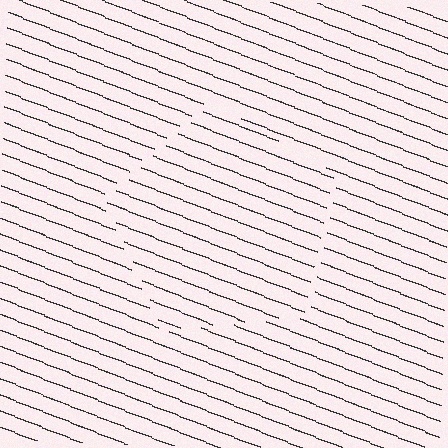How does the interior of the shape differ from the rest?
The interior of the shape contains the same grating, shifted by half a period — the contour is defined by the phase discontinuity where line-ends from the inner and outer gratings abut.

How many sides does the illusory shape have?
5 sides — the line-ends trace a pentagon.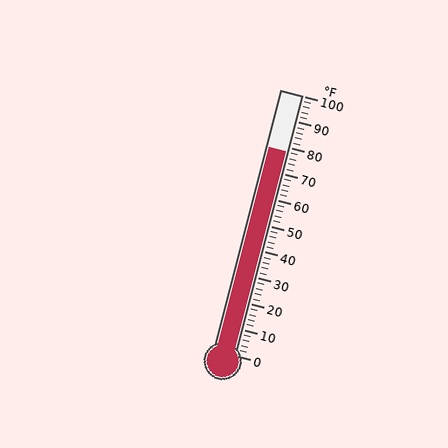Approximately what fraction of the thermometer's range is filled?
The thermometer is filled to approximately 80% of its range.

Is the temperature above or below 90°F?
The temperature is below 90°F.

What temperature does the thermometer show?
The thermometer shows approximately 78°F.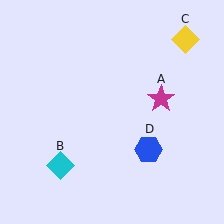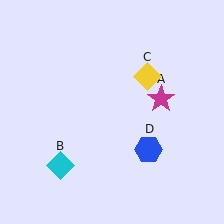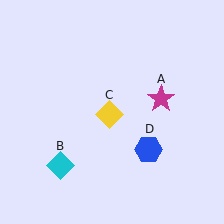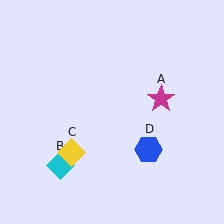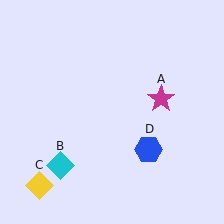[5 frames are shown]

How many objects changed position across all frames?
1 object changed position: yellow diamond (object C).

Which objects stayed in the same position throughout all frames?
Magenta star (object A) and cyan diamond (object B) and blue hexagon (object D) remained stationary.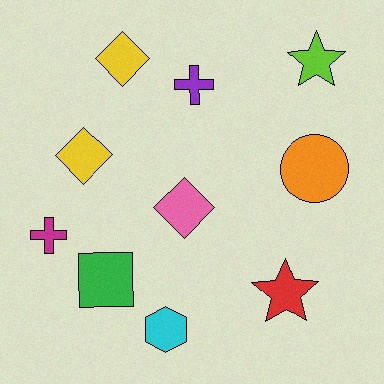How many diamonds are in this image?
There are 3 diamonds.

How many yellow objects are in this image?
There are 2 yellow objects.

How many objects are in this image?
There are 10 objects.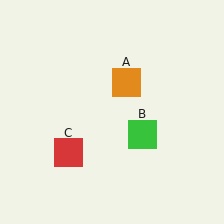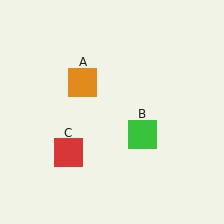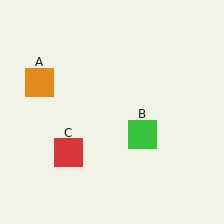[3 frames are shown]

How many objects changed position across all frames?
1 object changed position: orange square (object A).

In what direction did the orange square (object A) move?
The orange square (object A) moved left.